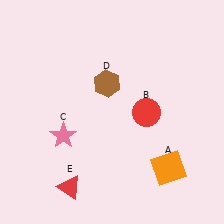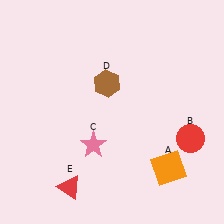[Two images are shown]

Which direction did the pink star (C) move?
The pink star (C) moved right.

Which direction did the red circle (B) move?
The red circle (B) moved right.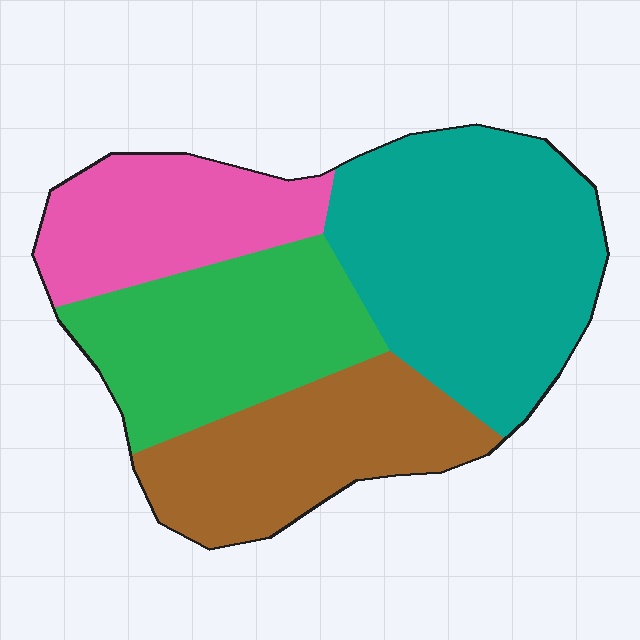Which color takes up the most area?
Teal, at roughly 35%.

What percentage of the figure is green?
Green takes up between a sixth and a third of the figure.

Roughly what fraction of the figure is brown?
Brown covers roughly 20% of the figure.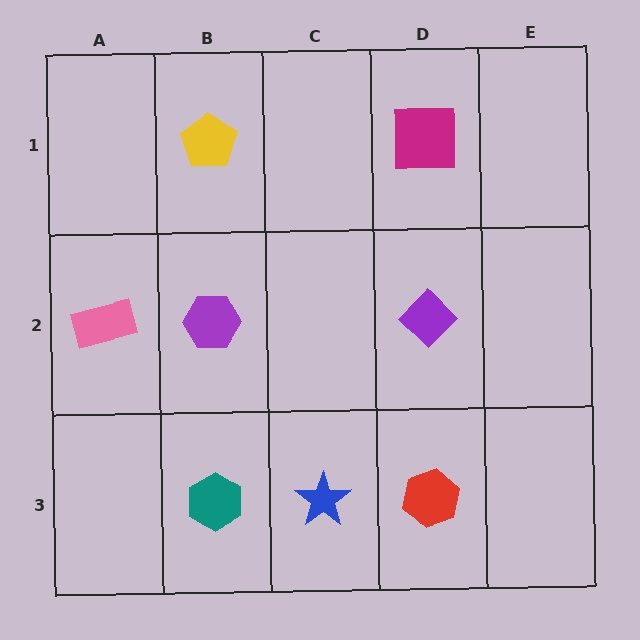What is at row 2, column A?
A pink rectangle.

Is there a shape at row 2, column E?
No, that cell is empty.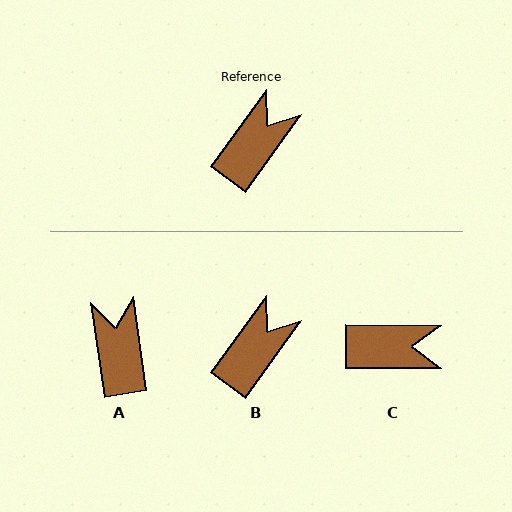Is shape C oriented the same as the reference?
No, it is off by about 54 degrees.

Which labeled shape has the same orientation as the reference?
B.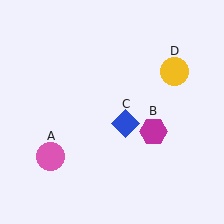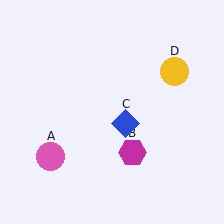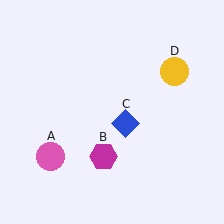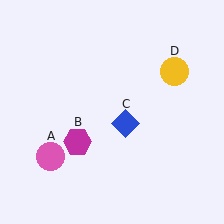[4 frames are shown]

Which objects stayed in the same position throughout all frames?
Pink circle (object A) and blue diamond (object C) and yellow circle (object D) remained stationary.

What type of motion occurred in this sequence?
The magenta hexagon (object B) rotated clockwise around the center of the scene.